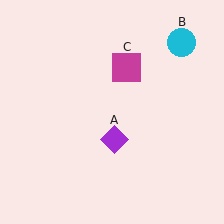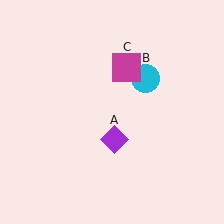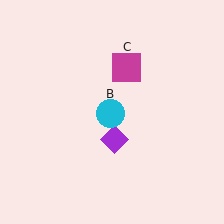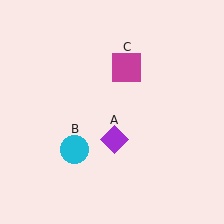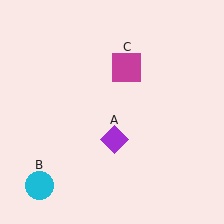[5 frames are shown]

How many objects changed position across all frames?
1 object changed position: cyan circle (object B).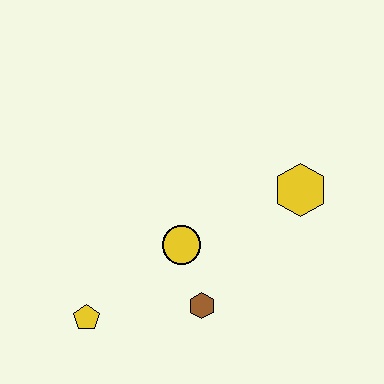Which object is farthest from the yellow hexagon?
The yellow pentagon is farthest from the yellow hexagon.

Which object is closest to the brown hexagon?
The yellow circle is closest to the brown hexagon.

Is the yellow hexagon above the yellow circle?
Yes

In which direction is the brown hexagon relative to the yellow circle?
The brown hexagon is below the yellow circle.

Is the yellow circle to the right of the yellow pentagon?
Yes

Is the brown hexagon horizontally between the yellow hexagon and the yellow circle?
Yes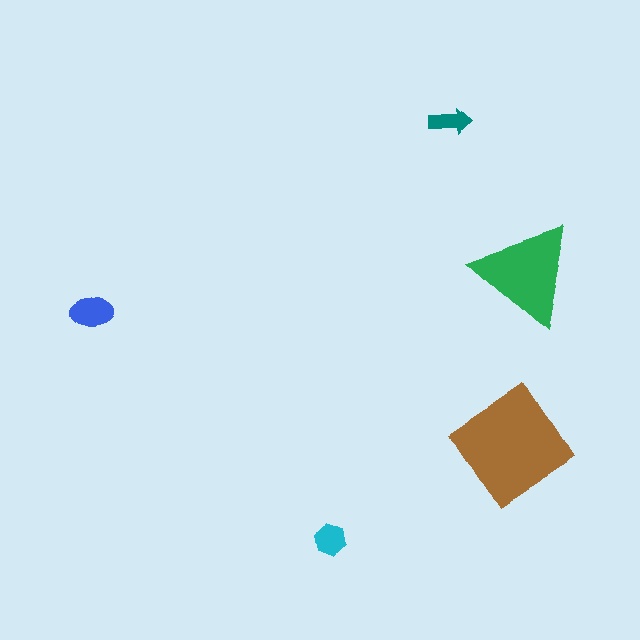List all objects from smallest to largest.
The teal arrow, the cyan hexagon, the blue ellipse, the green triangle, the brown diamond.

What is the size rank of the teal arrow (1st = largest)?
5th.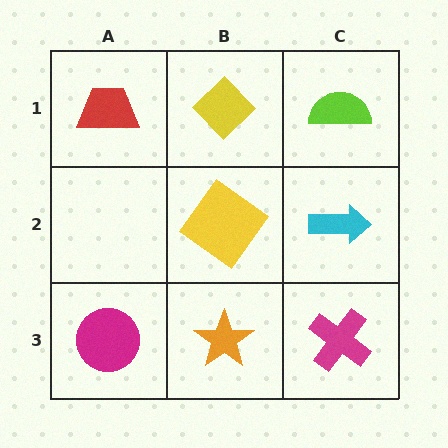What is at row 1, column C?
A lime semicircle.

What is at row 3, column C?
A magenta cross.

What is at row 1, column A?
A red trapezoid.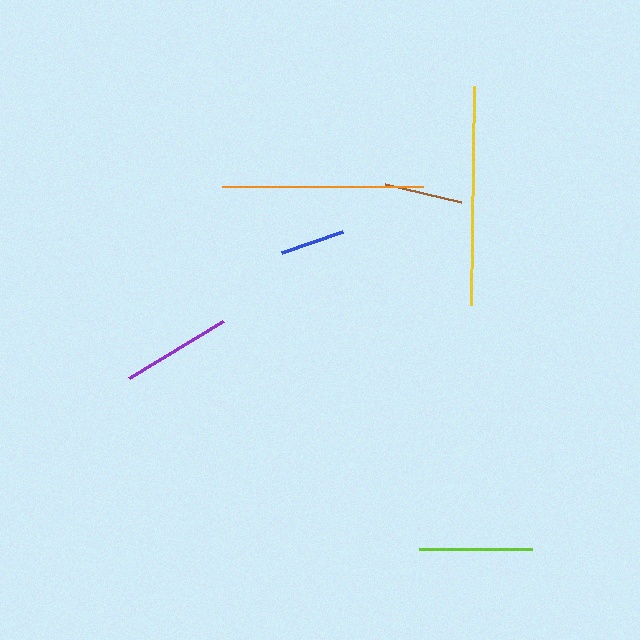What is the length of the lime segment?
The lime segment is approximately 113 pixels long.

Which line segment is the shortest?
The blue line is the shortest at approximately 64 pixels.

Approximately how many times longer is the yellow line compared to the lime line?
The yellow line is approximately 1.9 times the length of the lime line.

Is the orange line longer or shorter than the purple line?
The orange line is longer than the purple line.